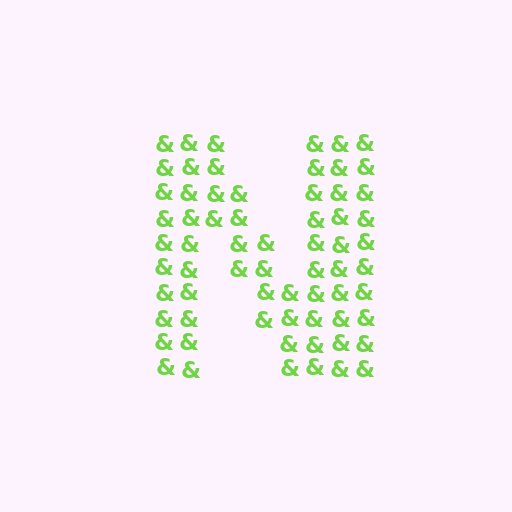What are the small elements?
The small elements are ampersands.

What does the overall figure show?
The overall figure shows the letter N.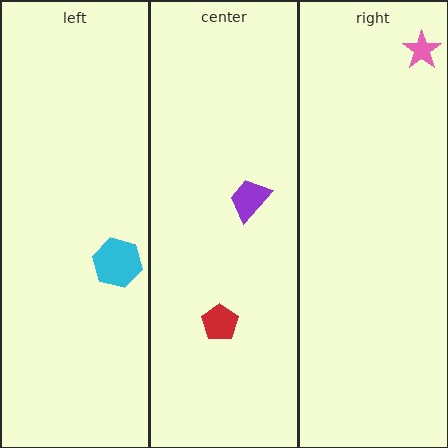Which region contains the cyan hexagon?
The left region.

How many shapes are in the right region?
1.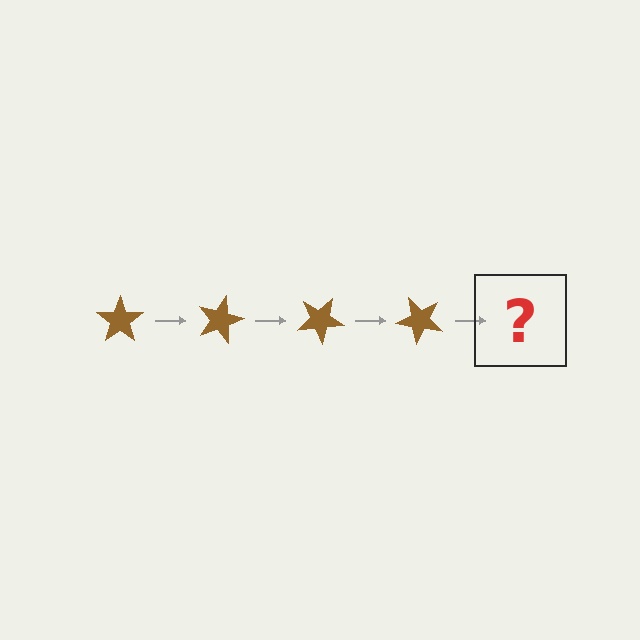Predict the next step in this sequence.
The next step is a brown star rotated 60 degrees.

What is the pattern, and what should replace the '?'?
The pattern is that the star rotates 15 degrees each step. The '?' should be a brown star rotated 60 degrees.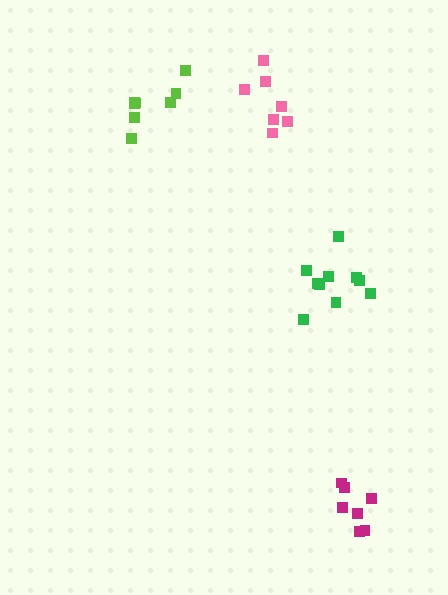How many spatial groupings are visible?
There are 4 spatial groupings.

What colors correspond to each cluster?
The clusters are colored: green, pink, lime, magenta.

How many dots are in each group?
Group 1: 10 dots, Group 2: 7 dots, Group 3: 8 dots, Group 4: 7 dots (32 total).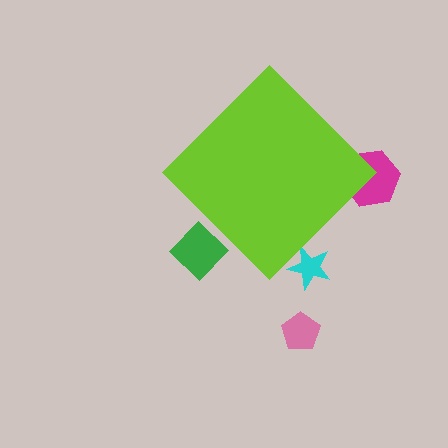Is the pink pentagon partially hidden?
No, the pink pentagon is fully visible.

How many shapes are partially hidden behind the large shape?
3 shapes are partially hidden.